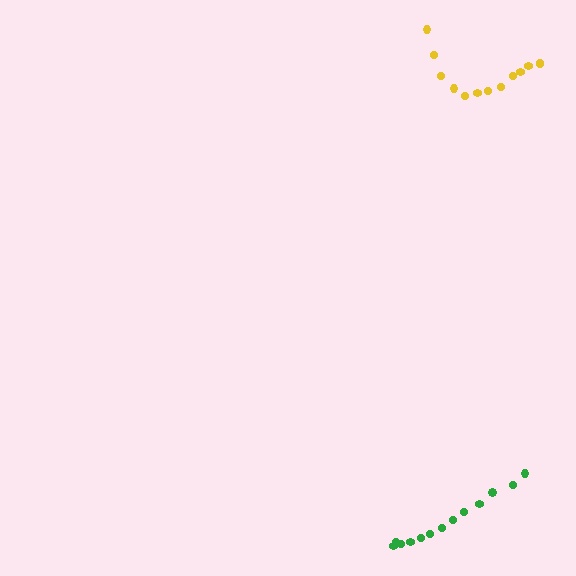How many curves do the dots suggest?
There are 2 distinct paths.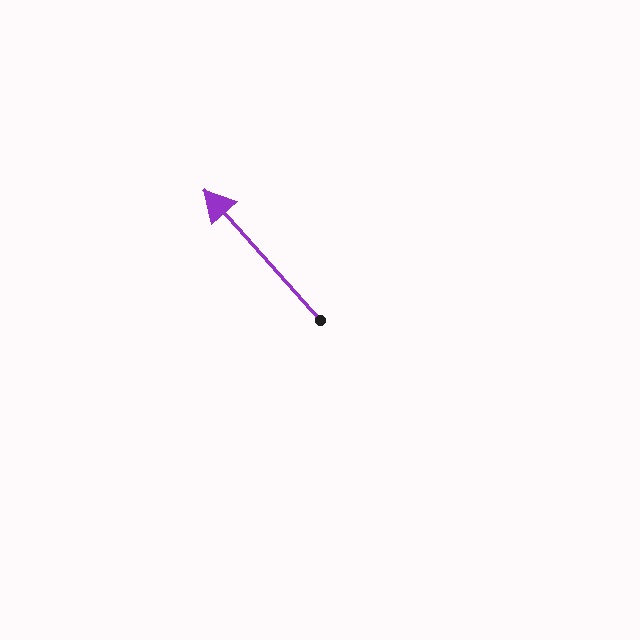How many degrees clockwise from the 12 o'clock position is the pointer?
Approximately 318 degrees.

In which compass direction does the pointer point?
Northwest.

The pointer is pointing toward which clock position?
Roughly 11 o'clock.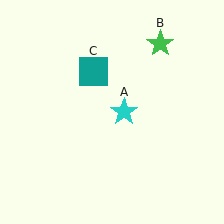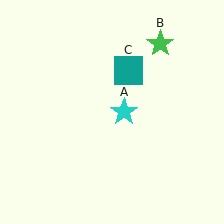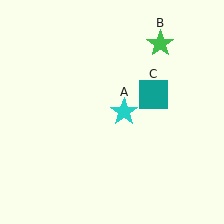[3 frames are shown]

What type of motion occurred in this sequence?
The teal square (object C) rotated clockwise around the center of the scene.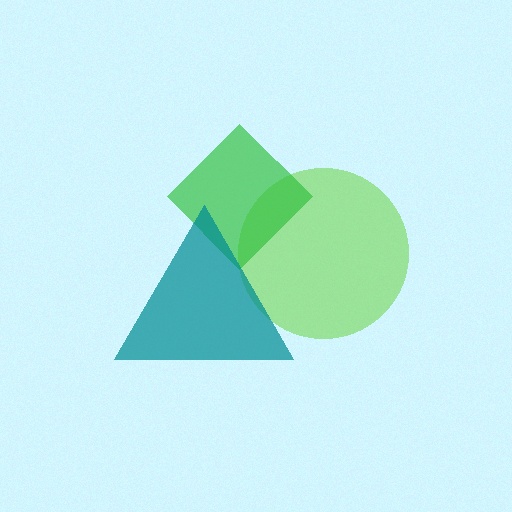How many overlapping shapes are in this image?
There are 3 overlapping shapes in the image.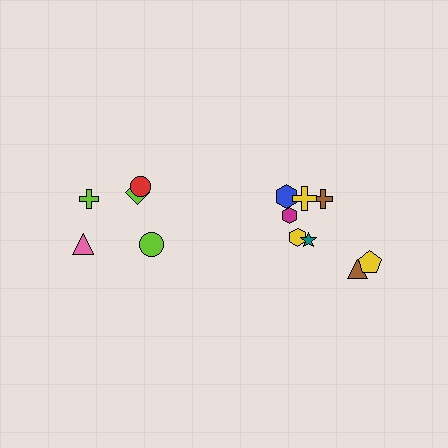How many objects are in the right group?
There are 8 objects.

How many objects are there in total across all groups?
There are 13 objects.